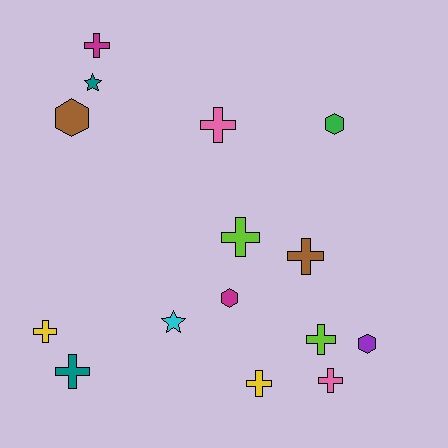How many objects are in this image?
There are 15 objects.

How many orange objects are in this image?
There are no orange objects.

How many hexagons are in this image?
There are 4 hexagons.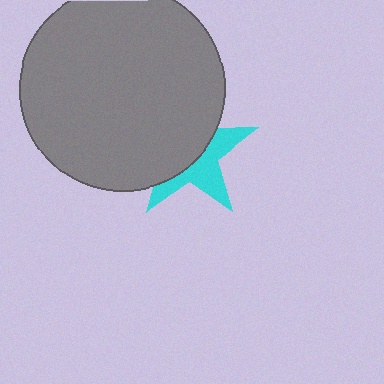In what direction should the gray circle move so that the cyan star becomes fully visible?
The gray circle should move toward the upper-left. That is the shortest direction to clear the overlap and leave the cyan star fully visible.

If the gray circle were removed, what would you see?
You would see the complete cyan star.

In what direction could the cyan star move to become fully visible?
The cyan star could move toward the lower-right. That would shift it out from behind the gray circle entirely.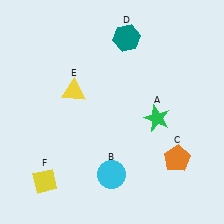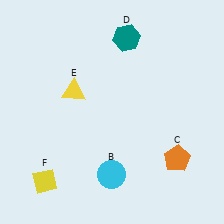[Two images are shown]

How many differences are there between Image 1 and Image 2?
There is 1 difference between the two images.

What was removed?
The green star (A) was removed in Image 2.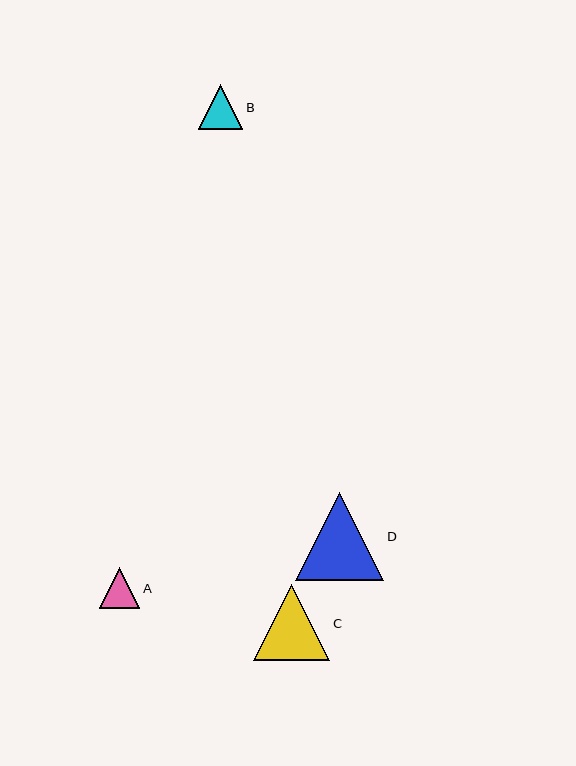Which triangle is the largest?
Triangle D is the largest with a size of approximately 89 pixels.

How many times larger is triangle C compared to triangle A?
Triangle C is approximately 1.9 times the size of triangle A.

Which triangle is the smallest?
Triangle A is the smallest with a size of approximately 41 pixels.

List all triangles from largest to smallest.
From largest to smallest: D, C, B, A.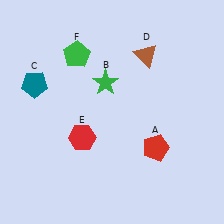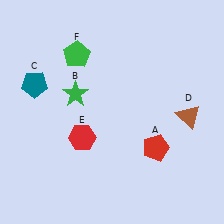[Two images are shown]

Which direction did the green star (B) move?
The green star (B) moved left.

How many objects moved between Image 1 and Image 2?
2 objects moved between the two images.